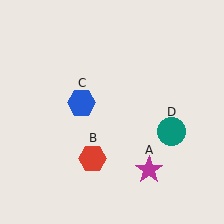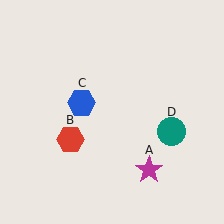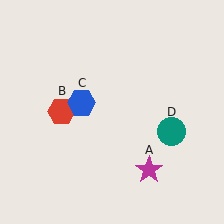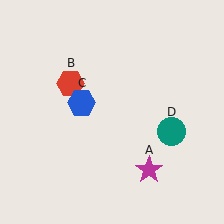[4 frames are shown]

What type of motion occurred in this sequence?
The red hexagon (object B) rotated clockwise around the center of the scene.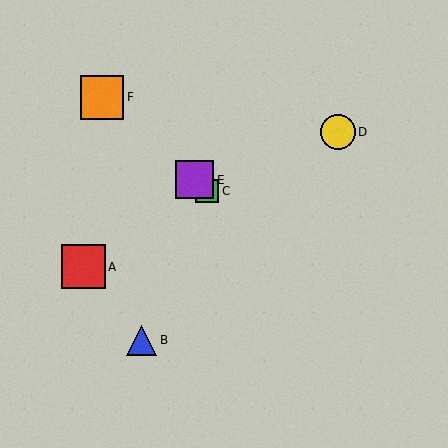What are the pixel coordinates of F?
Object F is at (102, 97).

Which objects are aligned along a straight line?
Objects C, E, F are aligned along a straight line.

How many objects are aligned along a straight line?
3 objects (C, E, F) are aligned along a straight line.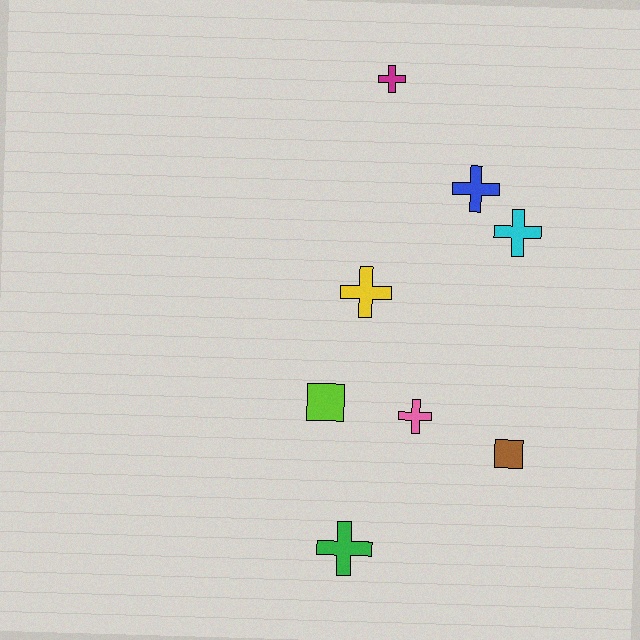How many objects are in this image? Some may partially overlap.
There are 8 objects.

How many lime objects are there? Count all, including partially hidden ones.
There is 1 lime object.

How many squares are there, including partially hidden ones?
There are 2 squares.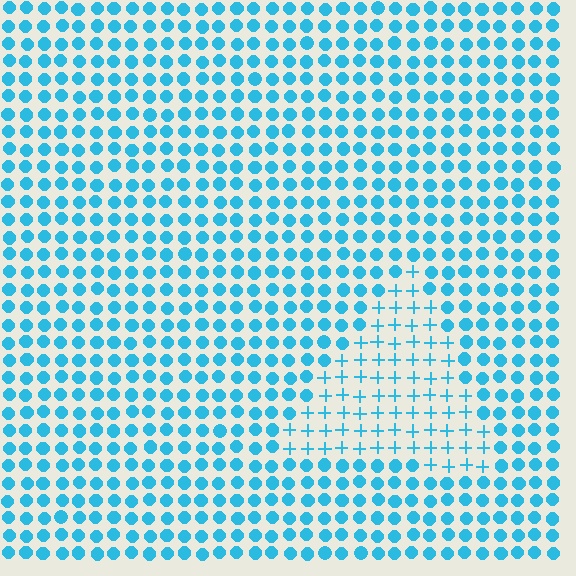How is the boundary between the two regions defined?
The boundary is defined by a change in element shape: plus signs inside vs. circles outside. All elements share the same color and spacing.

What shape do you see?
I see a triangle.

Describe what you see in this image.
The image is filled with small cyan elements arranged in a uniform grid. A triangle-shaped region contains plus signs, while the surrounding area contains circles. The boundary is defined purely by the change in element shape.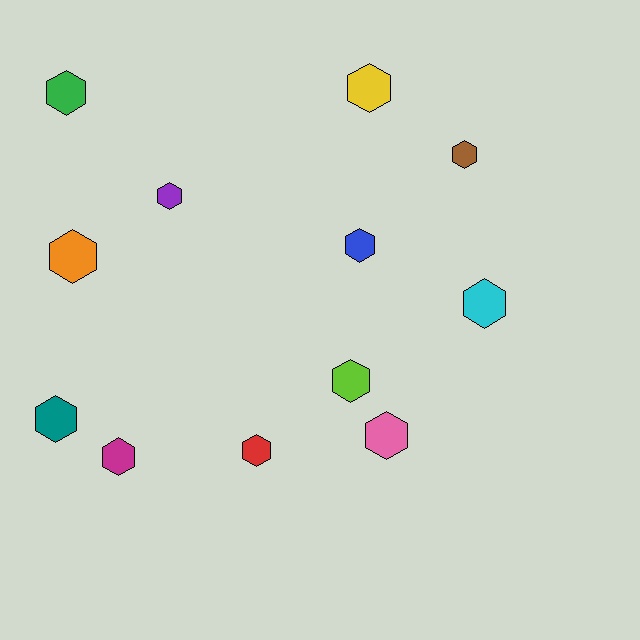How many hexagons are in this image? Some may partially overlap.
There are 12 hexagons.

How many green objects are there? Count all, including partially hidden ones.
There is 1 green object.